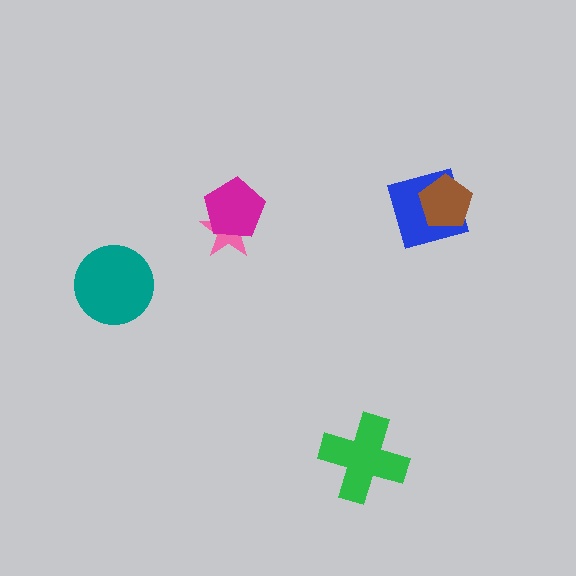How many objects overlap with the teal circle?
0 objects overlap with the teal circle.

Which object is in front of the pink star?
The magenta pentagon is in front of the pink star.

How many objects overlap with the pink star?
1 object overlaps with the pink star.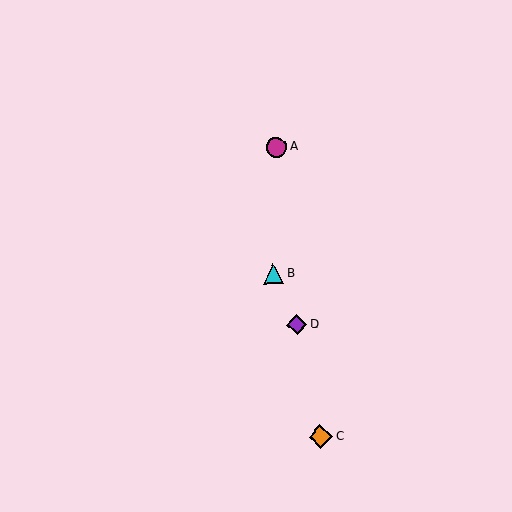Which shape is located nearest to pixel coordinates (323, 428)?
The orange diamond (labeled C) at (321, 437) is nearest to that location.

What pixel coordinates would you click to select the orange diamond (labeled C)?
Click at (321, 437) to select the orange diamond C.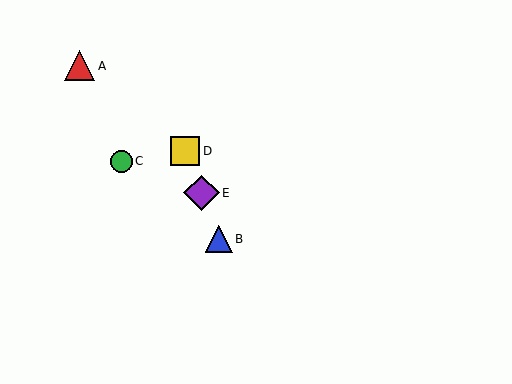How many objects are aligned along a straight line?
3 objects (B, D, E) are aligned along a straight line.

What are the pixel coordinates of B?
Object B is at (219, 239).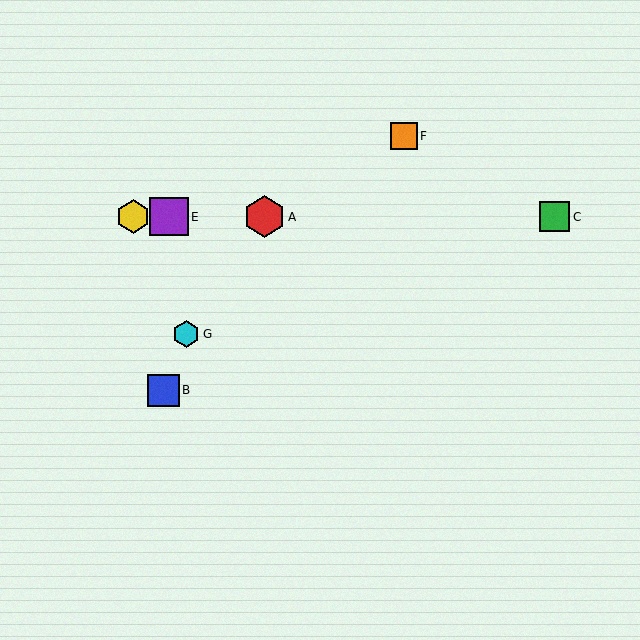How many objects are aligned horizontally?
4 objects (A, C, D, E) are aligned horizontally.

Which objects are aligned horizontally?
Objects A, C, D, E are aligned horizontally.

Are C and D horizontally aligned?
Yes, both are at y≈217.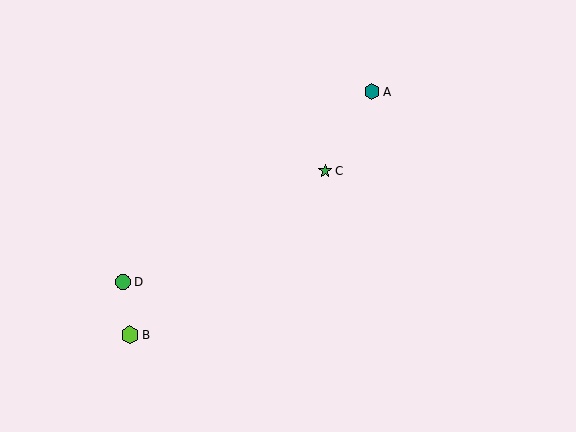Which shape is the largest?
The lime hexagon (labeled B) is the largest.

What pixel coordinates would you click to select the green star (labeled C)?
Click at (325, 171) to select the green star C.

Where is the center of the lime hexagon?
The center of the lime hexagon is at (130, 335).